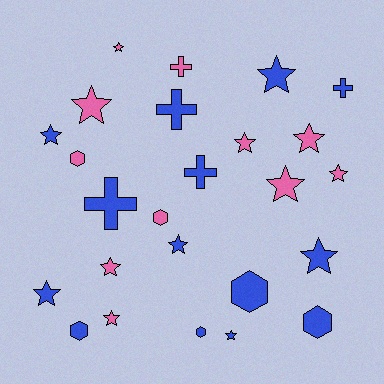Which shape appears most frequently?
Star, with 14 objects.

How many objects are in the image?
There are 25 objects.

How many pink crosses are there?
There is 1 pink cross.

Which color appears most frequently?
Blue, with 14 objects.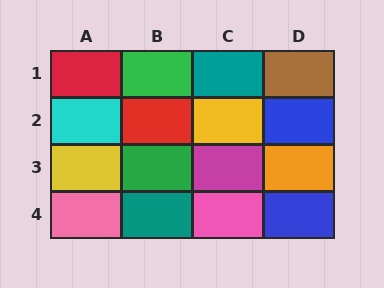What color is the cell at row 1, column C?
Teal.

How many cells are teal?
2 cells are teal.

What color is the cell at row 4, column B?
Teal.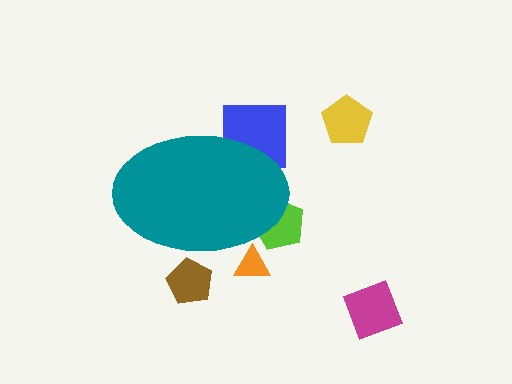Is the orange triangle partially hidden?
Yes, the orange triangle is partially hidden behind the teal ellipse.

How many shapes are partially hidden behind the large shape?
4 shapes are partially hidden.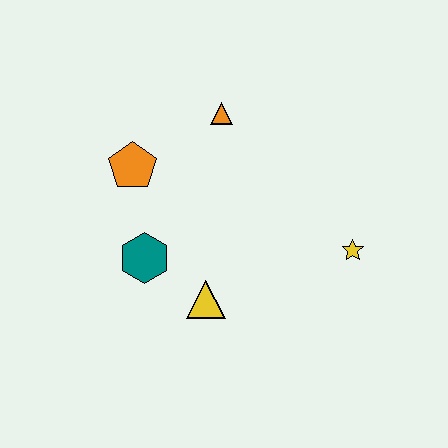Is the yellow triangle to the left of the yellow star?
Yes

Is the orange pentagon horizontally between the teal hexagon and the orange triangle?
No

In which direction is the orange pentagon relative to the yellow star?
The orange pentagon is to the left of the yellow star.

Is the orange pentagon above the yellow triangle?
Yes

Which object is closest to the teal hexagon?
The yellow triangle is closest to the teal hexagon.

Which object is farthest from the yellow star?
The orange pentagon is farthest from the yellow star.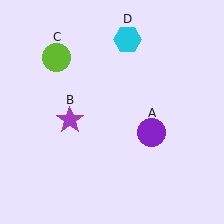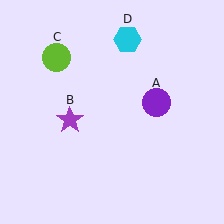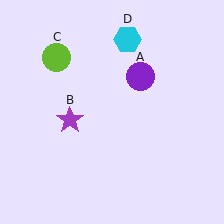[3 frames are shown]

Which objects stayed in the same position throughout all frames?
Purple star (object B) and lime circle (object C) and cyan hexagon (object D) remained stationary.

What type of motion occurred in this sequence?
The purple circle (object A) rotated counterclockwise around the center of the scene.